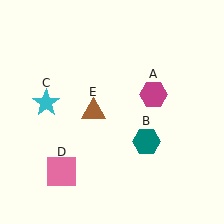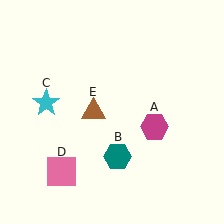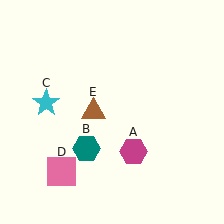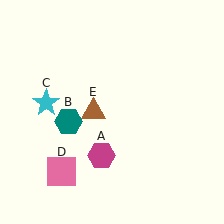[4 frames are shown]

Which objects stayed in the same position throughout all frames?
Cyan star (object C) and pink square (object D) and brown triangle (object E) remained stationary.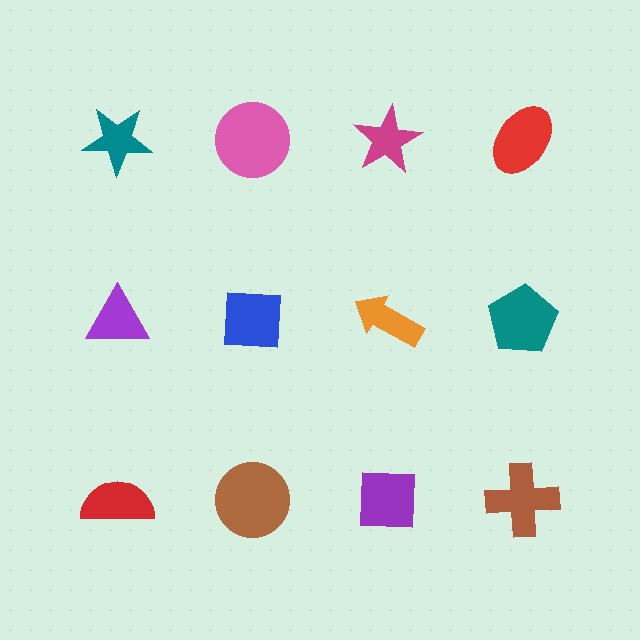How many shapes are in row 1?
4 shapes.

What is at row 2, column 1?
A purple triangle.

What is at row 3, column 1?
A red semicircle.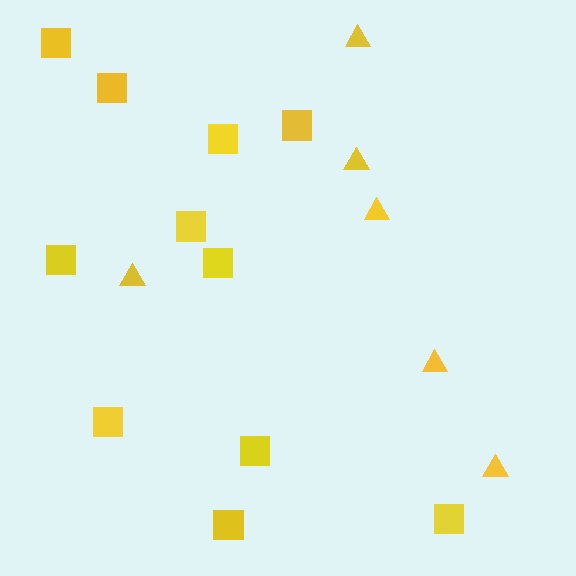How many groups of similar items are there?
There are 2 groups: one group of squares (11) and one group of triangles (6).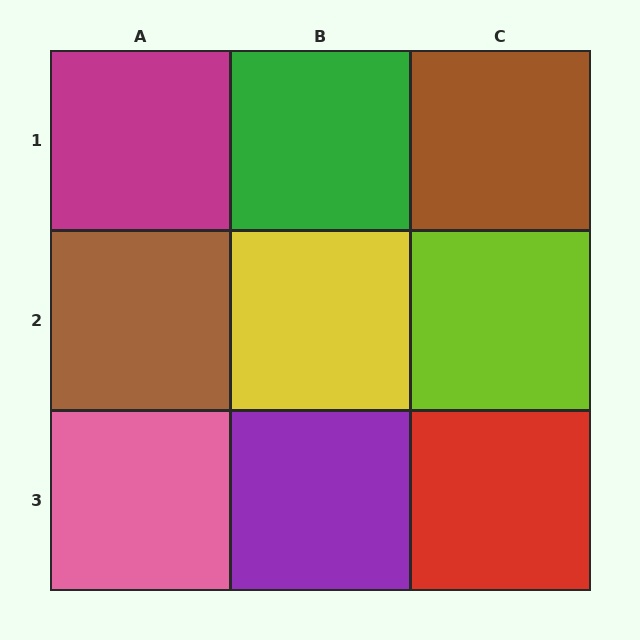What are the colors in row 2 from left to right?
Brown, yellow, lime.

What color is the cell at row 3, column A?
Pink.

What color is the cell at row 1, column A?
Magenta.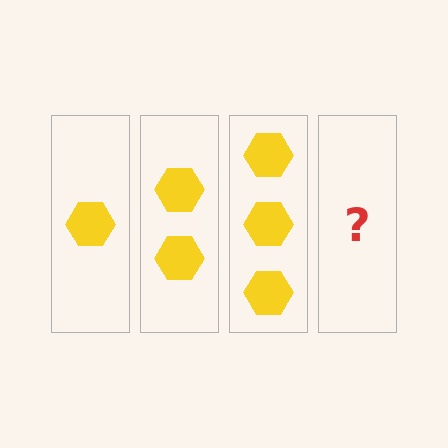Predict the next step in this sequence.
The next step is 4 hexagons.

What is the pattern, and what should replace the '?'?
The pattern is that each step adds one more hexagon. The '?' should be 4 hexagons.